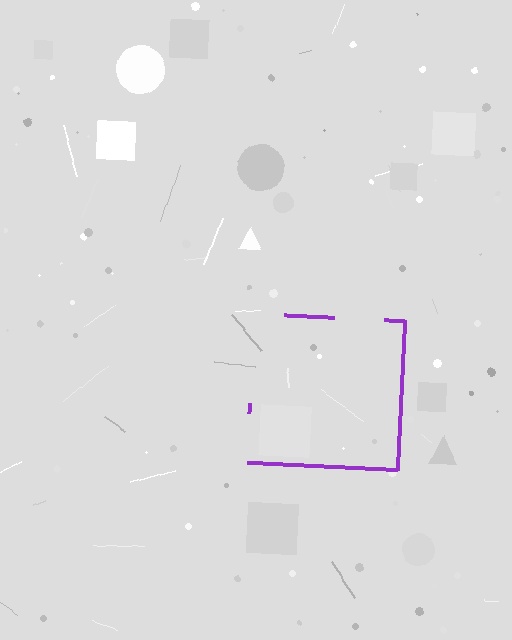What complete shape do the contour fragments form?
The contour fragments form a square.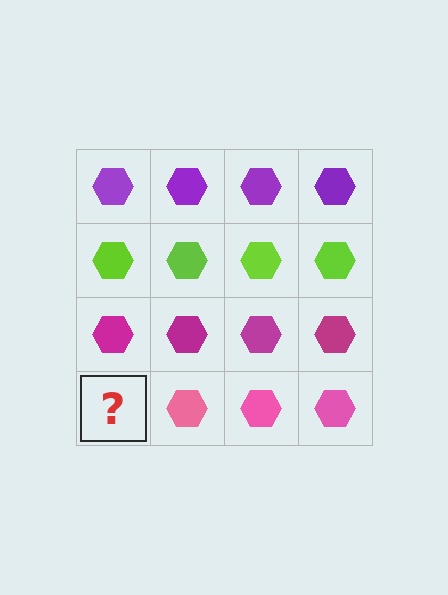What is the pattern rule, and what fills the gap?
The rule is that each row has a consistent color. The gap should be filled with a pink hexagon.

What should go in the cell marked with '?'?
The missing cell should contain a pink hexagon.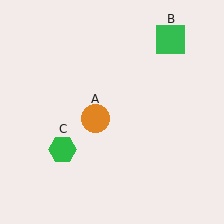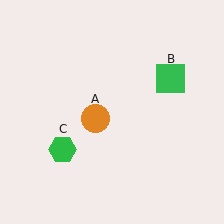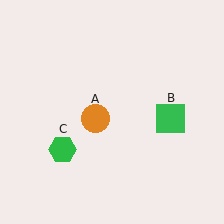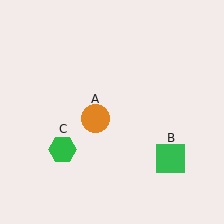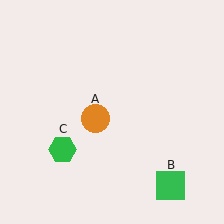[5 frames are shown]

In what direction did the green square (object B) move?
The green square (object B) moved down.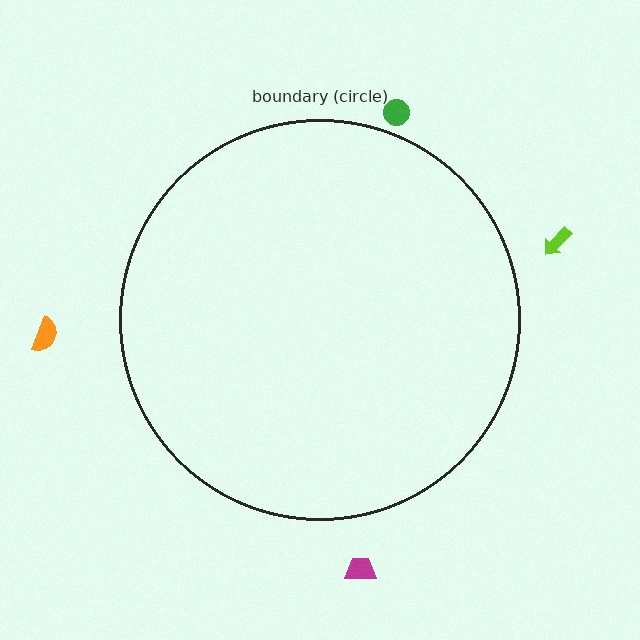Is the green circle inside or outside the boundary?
Outside.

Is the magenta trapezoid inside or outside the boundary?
Outside.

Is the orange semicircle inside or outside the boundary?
Outside.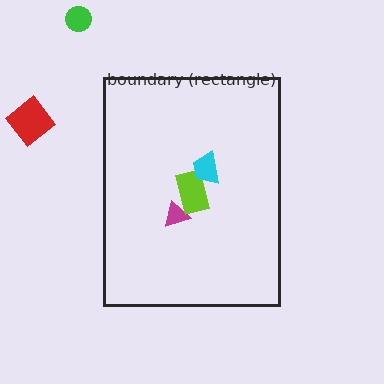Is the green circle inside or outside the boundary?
Outside.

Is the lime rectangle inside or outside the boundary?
Inside.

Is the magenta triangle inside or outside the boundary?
Inside.